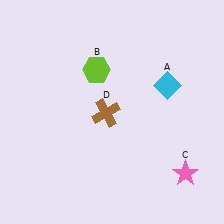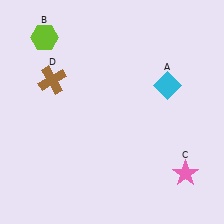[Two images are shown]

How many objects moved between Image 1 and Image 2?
2 objects moved between the two images.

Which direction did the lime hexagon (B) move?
The lime hexagon (B) moved left.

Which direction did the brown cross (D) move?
The brown cross (D) moved left.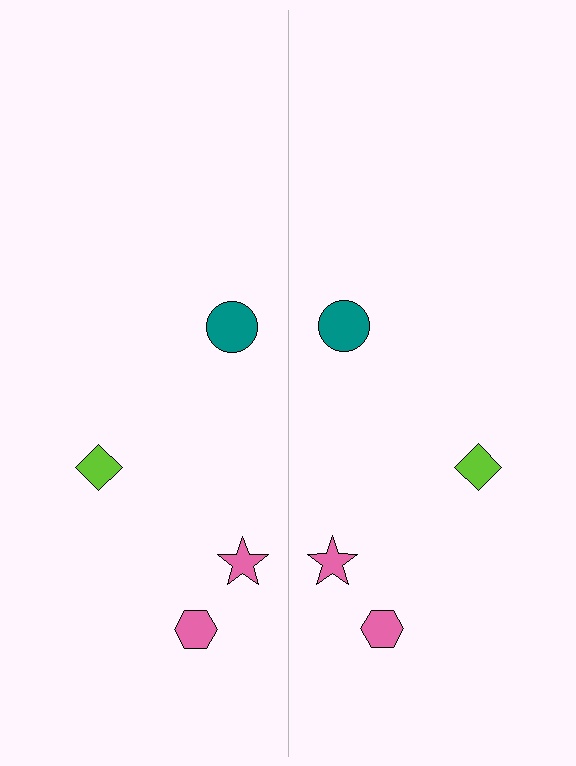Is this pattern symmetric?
Yes, this pattern has bilateral (reflection) symmetry.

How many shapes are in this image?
There are 8 shapes in this image.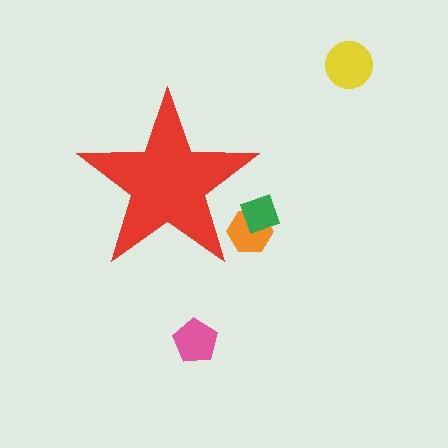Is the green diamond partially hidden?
Yes, the green diamond is partially hidden behind the red star.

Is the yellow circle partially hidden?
No, the yellow circle is fully visible.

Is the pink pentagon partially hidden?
No, the pink pentagon is fully visible.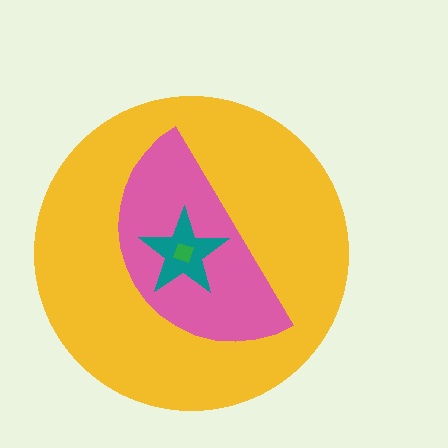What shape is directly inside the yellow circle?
The pink semicircle.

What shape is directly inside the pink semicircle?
The teal star.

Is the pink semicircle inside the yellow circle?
Yes.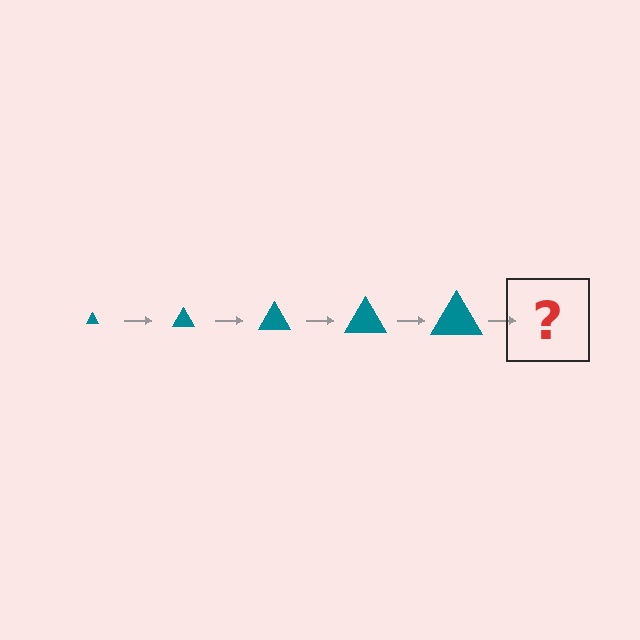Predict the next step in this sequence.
The next step is a teal triangle, larger than the previous one.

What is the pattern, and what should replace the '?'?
The pattern is that the triangle gets progressively larger each step. The '?' should be a teal triangle, larger than the previous one.